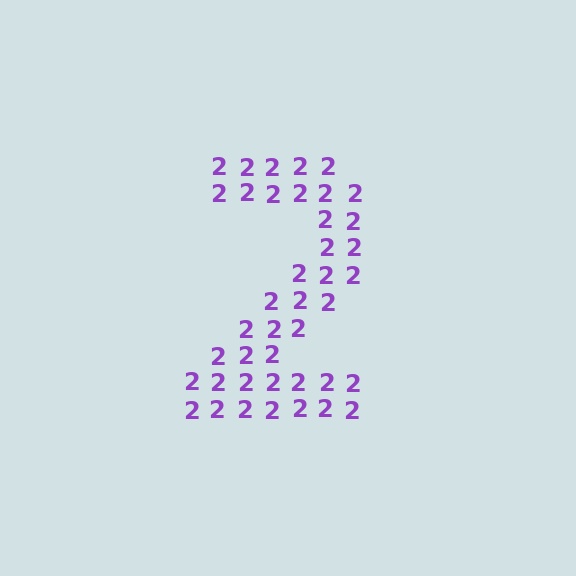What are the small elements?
The small elements are digit 2's.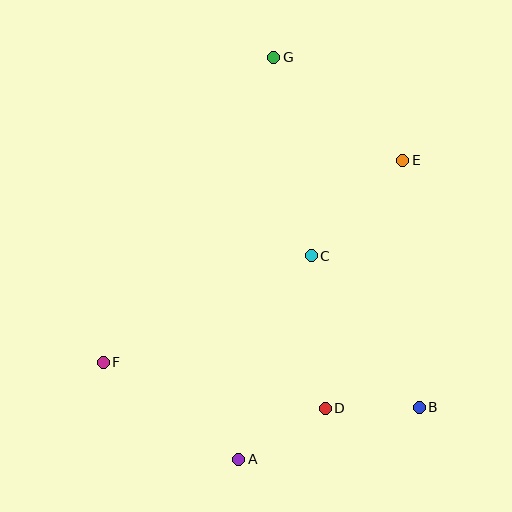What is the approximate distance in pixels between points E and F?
The distance between E and F is approximately 361 pixels.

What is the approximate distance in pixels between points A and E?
The distance between A and E is approximately 341 pixels.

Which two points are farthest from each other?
Points A and G are farthest from each other.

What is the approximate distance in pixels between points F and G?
The distance between F and G is approximately 349 pixels.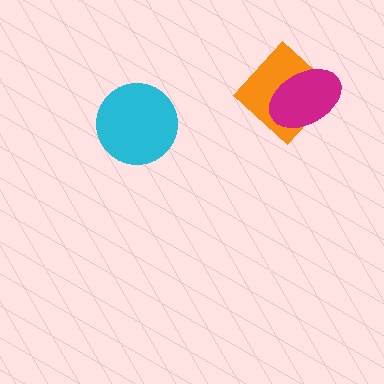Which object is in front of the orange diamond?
The magenta ellipse is in front of the orange diamond.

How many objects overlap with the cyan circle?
0 objects overlap with the cyan circle.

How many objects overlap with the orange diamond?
1 object overlaps with the orange diamond.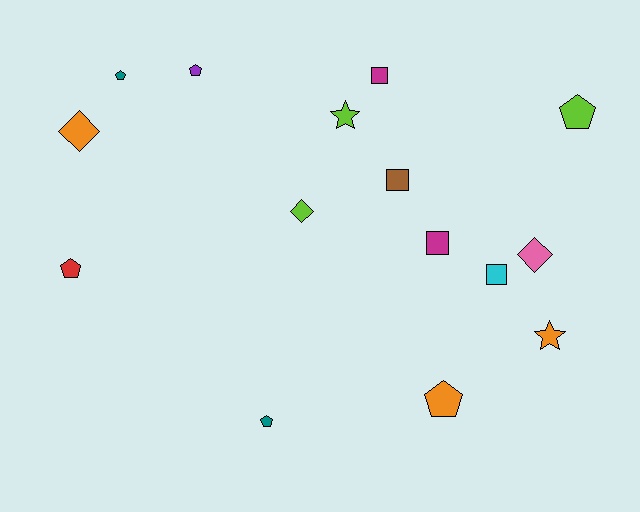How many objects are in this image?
There are 15 objects.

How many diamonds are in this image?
There are 3 diamonds.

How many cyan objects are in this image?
There is 1 cyan object.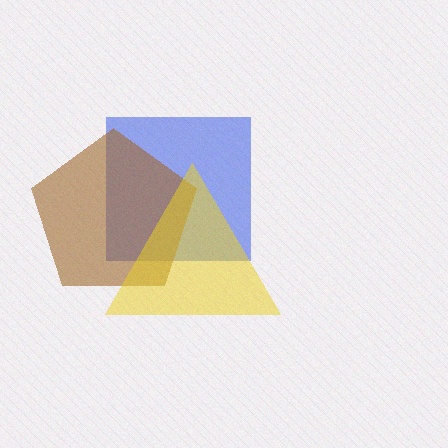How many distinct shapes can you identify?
There are 3 distinct shapes: a blue square, a brown pentagon, a yellow triangle.